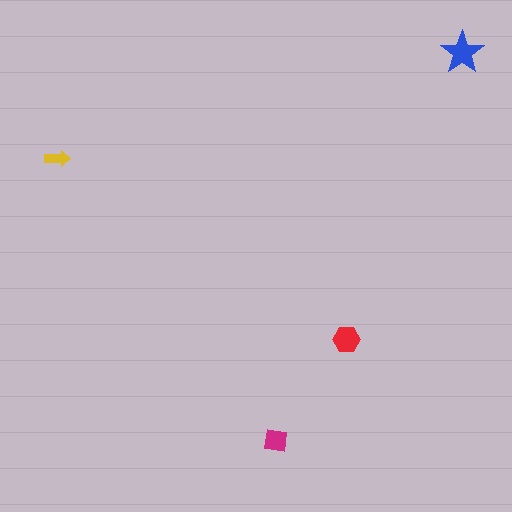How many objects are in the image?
There are 4 objects in the image.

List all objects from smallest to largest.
The yellow arrow, the magenta square, the red hexagon, the blue star.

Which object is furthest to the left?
The yellow arrow is leftmost.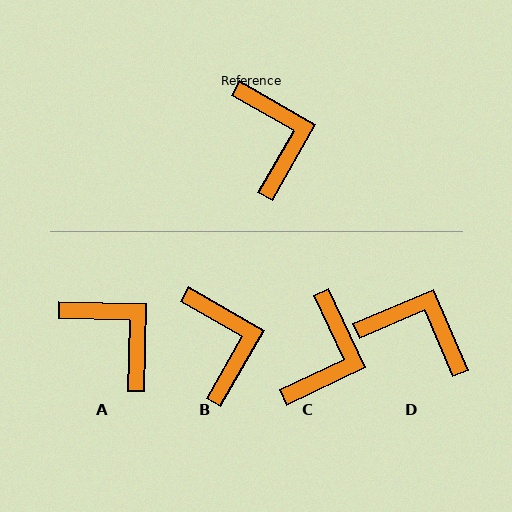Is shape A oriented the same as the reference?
No, it is off by about 29 degrees.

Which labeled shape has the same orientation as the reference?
B.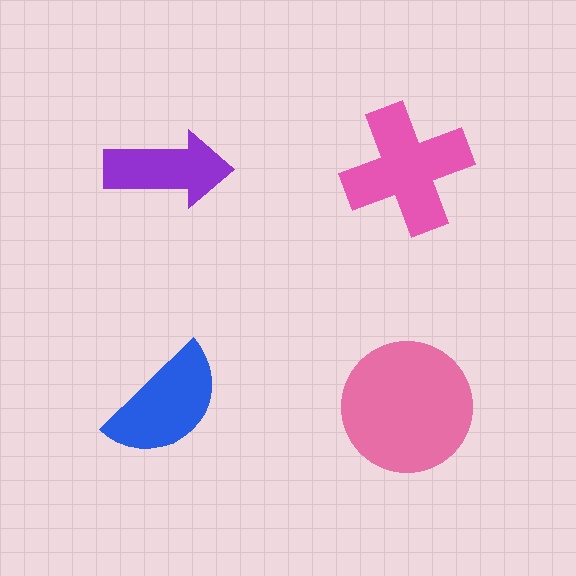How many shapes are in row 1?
2 shapes.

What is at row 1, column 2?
A pink cross.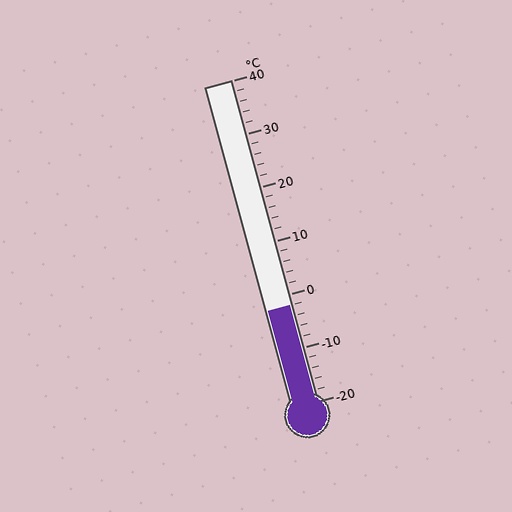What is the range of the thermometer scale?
The thermometer scale ranges from -20°C to 40°C.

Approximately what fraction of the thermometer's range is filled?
The thermometer is filled to approximately 30% of its range.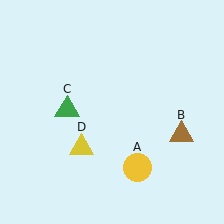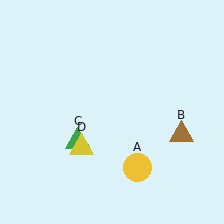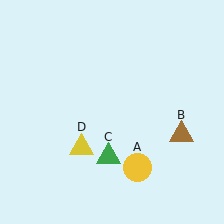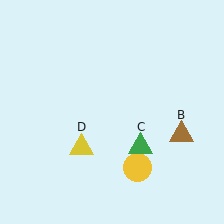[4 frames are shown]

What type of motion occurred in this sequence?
The green triangle (object C) rotated counterclockwise around the center of the scene.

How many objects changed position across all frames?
1 object changed position: green triangle (object C).